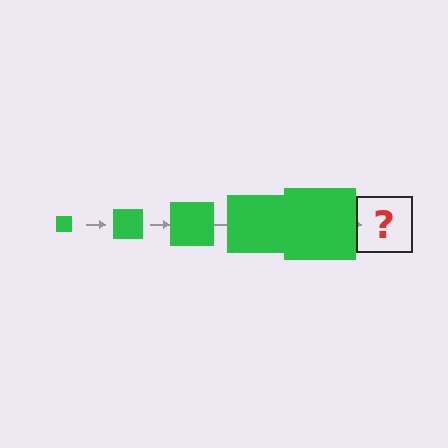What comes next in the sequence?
The next element should be a green square, larger than the previous one.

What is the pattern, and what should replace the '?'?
The pattern is that the square gets progressively larger each step. The '?' should be a green square, larger than the previous one.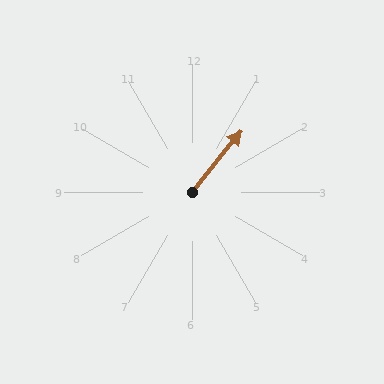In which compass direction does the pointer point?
Northeast.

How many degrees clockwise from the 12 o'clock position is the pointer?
Approximately 39 degrees.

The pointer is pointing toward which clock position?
Roughly 1 o'clock.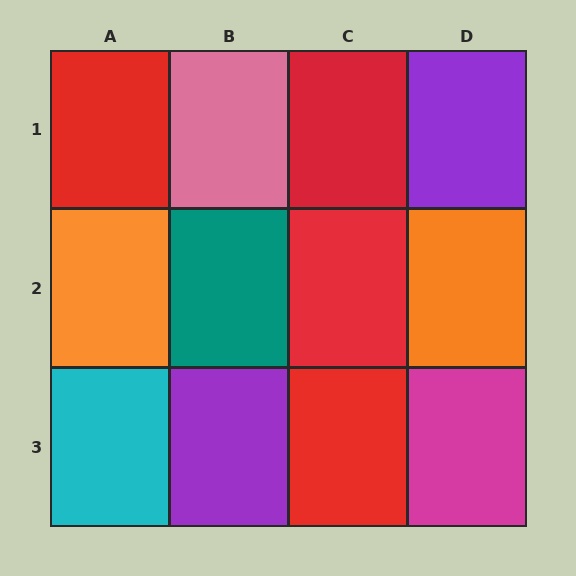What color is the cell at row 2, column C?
Red.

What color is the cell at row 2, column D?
Orange.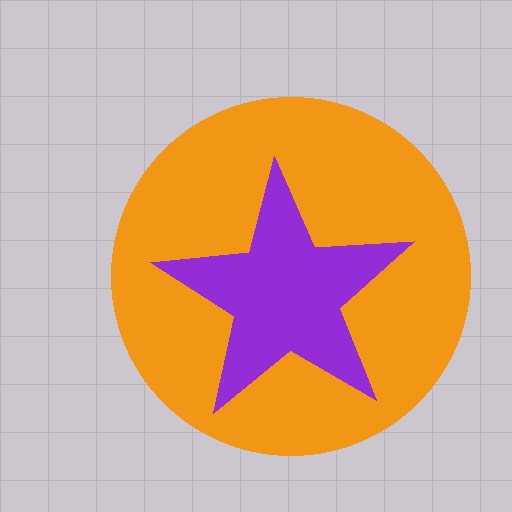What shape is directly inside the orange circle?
The purple star.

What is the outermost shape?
The orange circle.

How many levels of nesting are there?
2.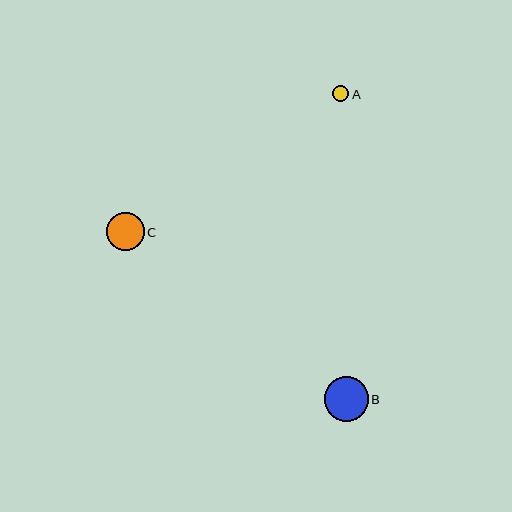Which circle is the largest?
Circle B is the largest with a size of approximately 44 pixels.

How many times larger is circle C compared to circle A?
Circle C is approximately 2.4 times the size of circle A.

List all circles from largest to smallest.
From largest to smallest: B, C, A.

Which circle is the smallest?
Circle A is the smallest with a size of approximately 16 pixels.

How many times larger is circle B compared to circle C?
Circle B is approximately 1.2 times the size of circle C.